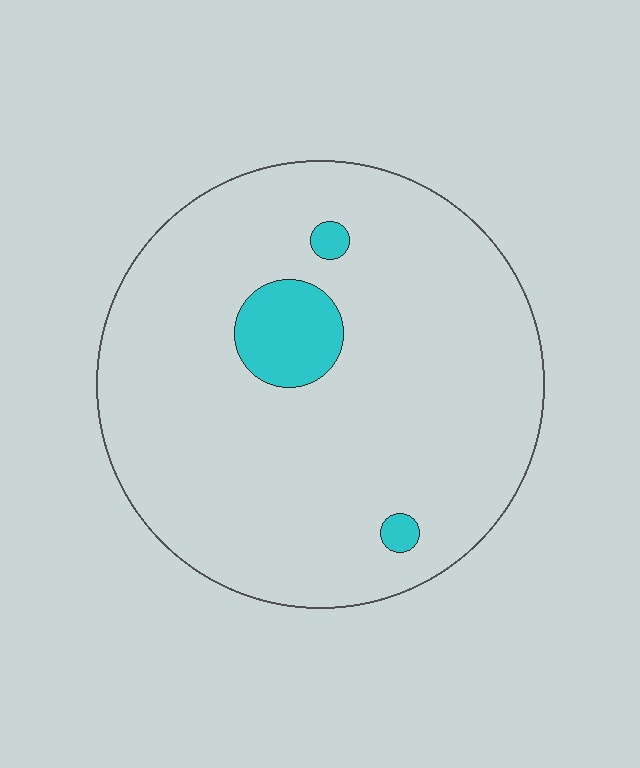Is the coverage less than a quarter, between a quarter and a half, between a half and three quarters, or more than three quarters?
Less than a quarter.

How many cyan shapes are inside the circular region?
3.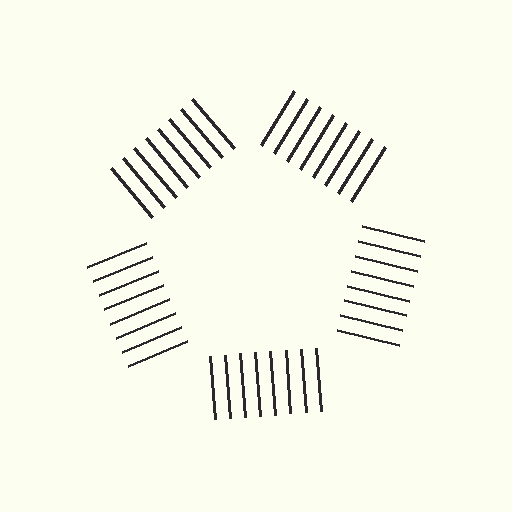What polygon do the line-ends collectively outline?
An illusory pentagon — the line segments terminate on its edges but no continuous stroke is drawn.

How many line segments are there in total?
40 — 8 along each of the 5 edges.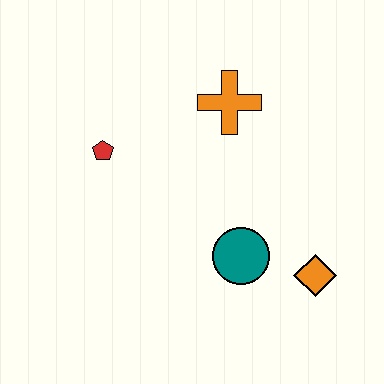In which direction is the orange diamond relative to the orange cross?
The orange diamond is below the orange cross.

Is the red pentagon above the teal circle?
Yes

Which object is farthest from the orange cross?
The orange diamond is farthest from the orange cross.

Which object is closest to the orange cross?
The red pentagon is closest to the orange cross.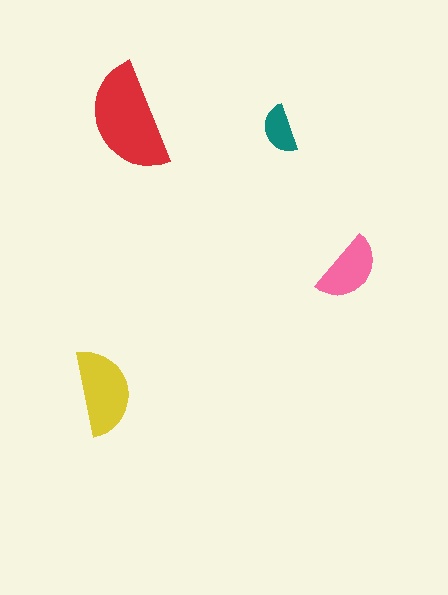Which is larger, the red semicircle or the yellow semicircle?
The red one.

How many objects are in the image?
There are 4 objects in the image.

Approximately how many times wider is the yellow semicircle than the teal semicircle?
About 2 times wider.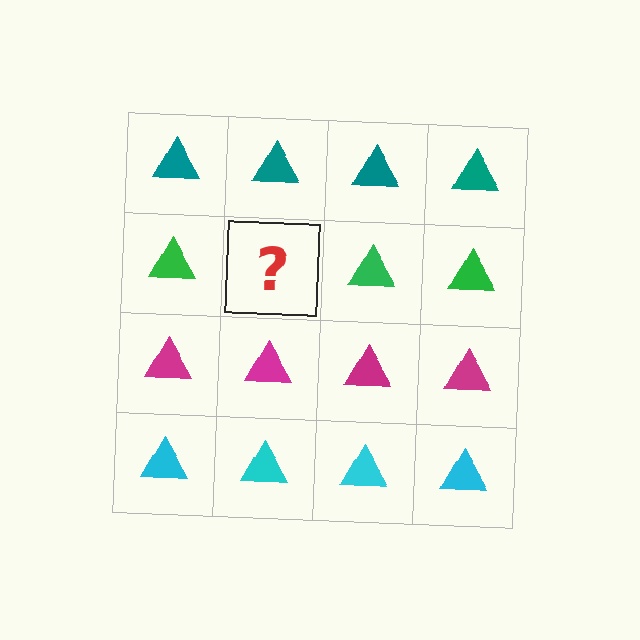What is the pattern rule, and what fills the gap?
The rule is that each row has a consistent color. The gap should be filled with a green triangle.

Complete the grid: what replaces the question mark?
The question mark should be replaced with a green triangle.